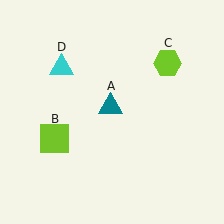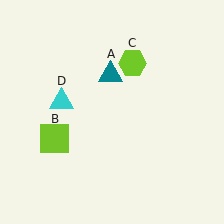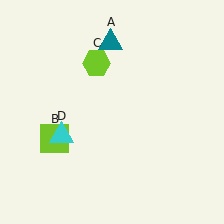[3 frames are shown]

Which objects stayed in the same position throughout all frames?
Lime square (object B) remained stationary.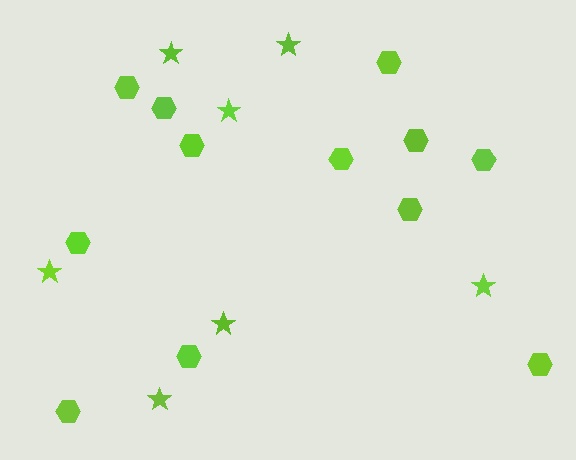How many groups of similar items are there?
There are 2 groups: one group of hexagons (12) and one group of stars (7).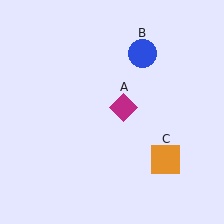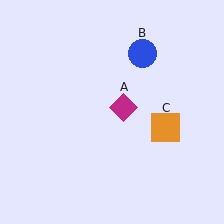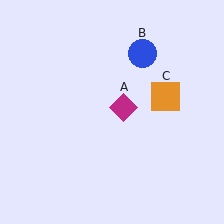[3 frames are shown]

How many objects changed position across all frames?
1 object changed position: orange square (object C).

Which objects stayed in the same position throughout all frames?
Magenta diamond (object A) and blue circle (object B) remained stationary.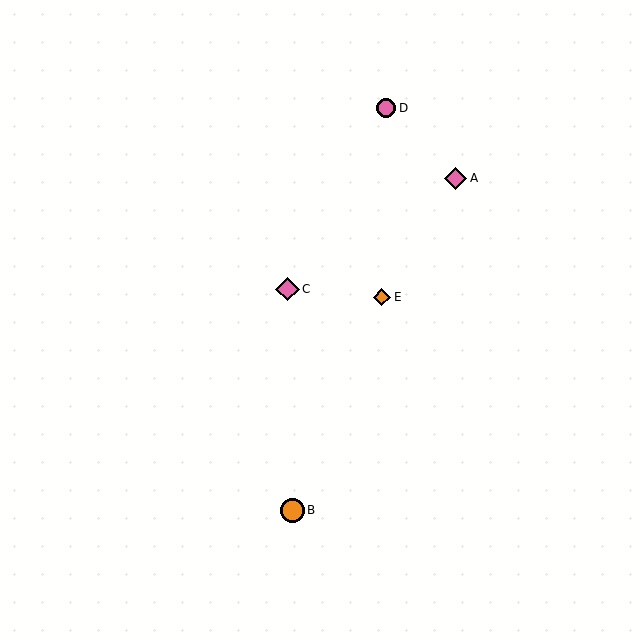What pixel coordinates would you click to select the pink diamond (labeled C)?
Click at (287, 289) to select the pink diamond C.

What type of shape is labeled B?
Shape B is an orange circle.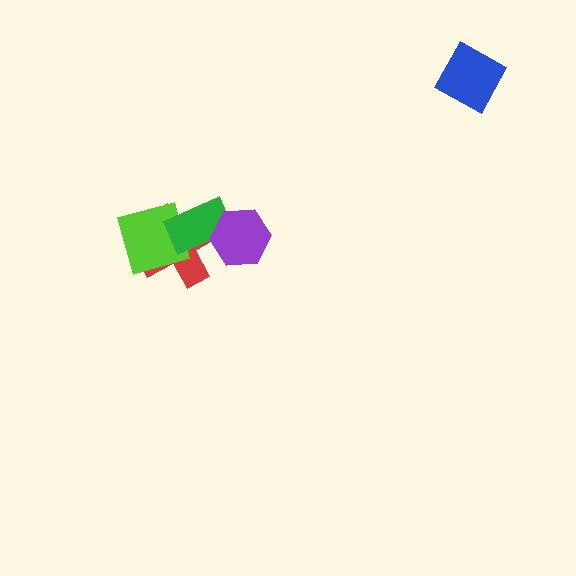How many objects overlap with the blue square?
0 objects overlap with the blue square.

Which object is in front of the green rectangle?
The purple hexagon is in front of the green rectangle.